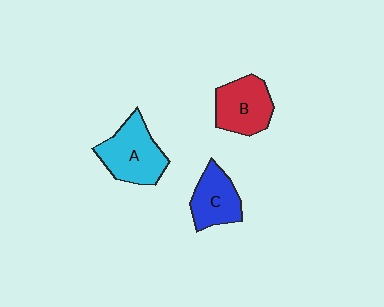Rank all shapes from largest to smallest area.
From largest to smallest: A (cyan), B (red), C (blue).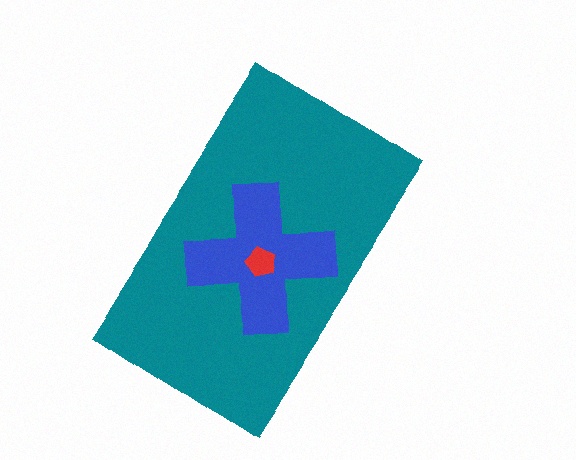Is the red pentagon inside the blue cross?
Yes.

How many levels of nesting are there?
3.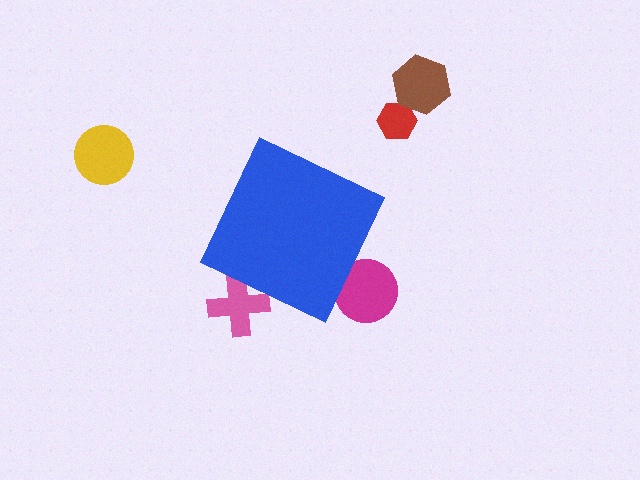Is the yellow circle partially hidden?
No, the yellow circle is fully visible.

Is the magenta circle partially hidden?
Yes, the magenta circle is partially hidden behind the blue diamond.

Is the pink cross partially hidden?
Yes, the pink cross is partially hidden behind the blue diamond.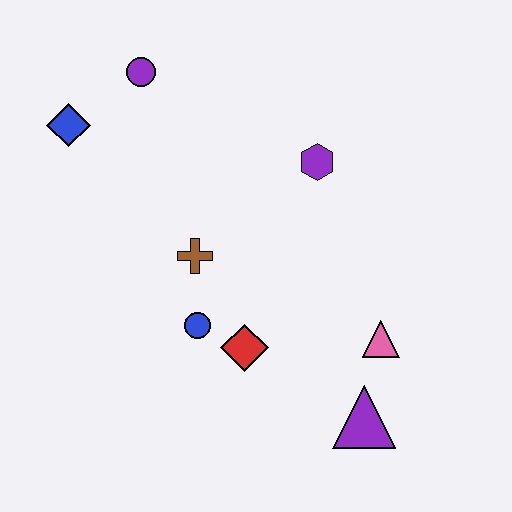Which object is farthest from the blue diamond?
The purple triangle is farthest from the blue diamond.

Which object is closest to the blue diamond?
The purple circle is closest to the blue diamond.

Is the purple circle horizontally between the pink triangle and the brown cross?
No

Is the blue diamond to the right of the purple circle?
No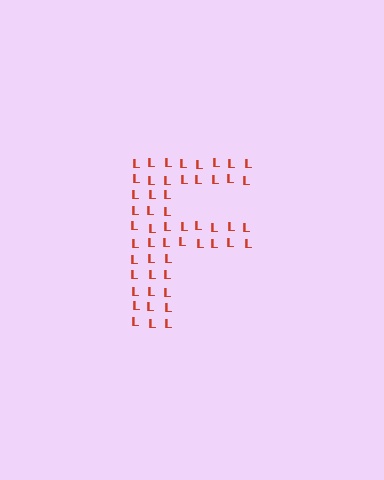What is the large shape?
The large shape is the letter F.